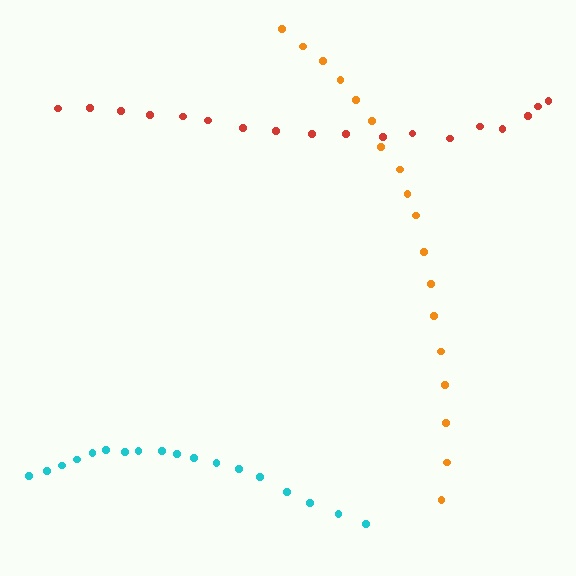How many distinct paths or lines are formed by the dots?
There are 3 distinct paths.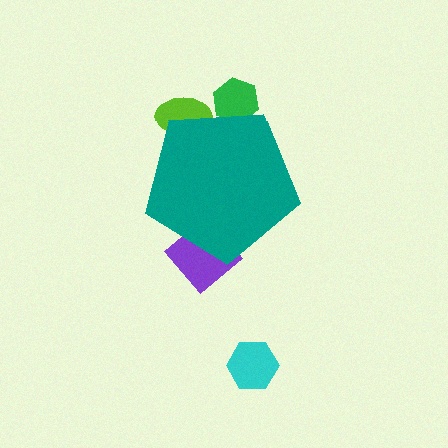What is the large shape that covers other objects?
A teal pentagon.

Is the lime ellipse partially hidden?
Yes, the lime ellipse is partially hidden behind the teal pentagon.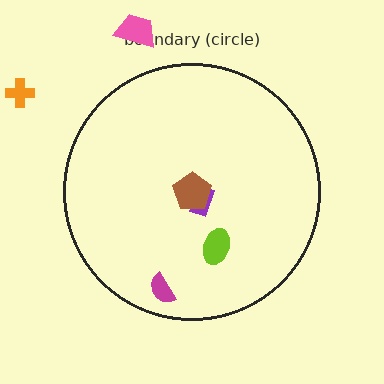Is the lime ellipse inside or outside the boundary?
Inside.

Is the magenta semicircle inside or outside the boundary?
Inside.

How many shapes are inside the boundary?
4 inside, 2 outside.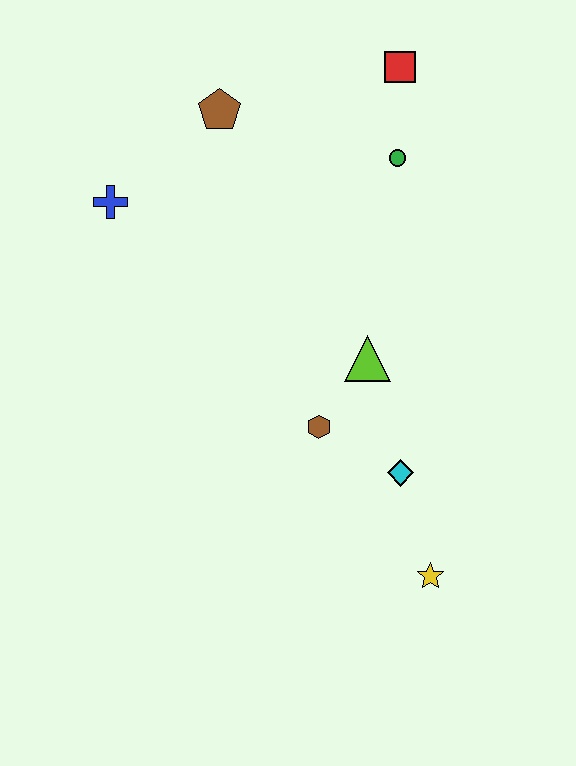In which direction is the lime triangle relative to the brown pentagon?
The lime triangle is below the brown pentagon.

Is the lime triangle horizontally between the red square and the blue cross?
Yes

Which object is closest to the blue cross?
The brown pentagon is closest to the blue cross.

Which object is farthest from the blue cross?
The yellow star is farthest from the blue cross.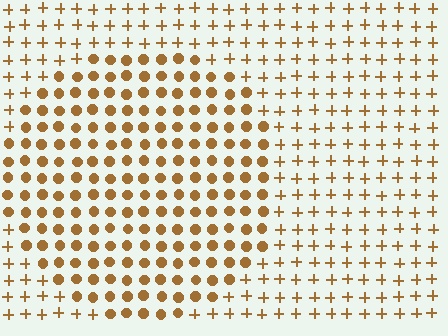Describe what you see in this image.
The image is filled with small brown elements arranged in a uniform grid. A circle-shaped region contains circles, while the surrounding area contains plus signs. The boundary is defined purely by the change in element shape.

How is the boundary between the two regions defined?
The boundary is defined by a change in element shape: circles inside vs. plus signs outside. All elements share the same color and spacing.